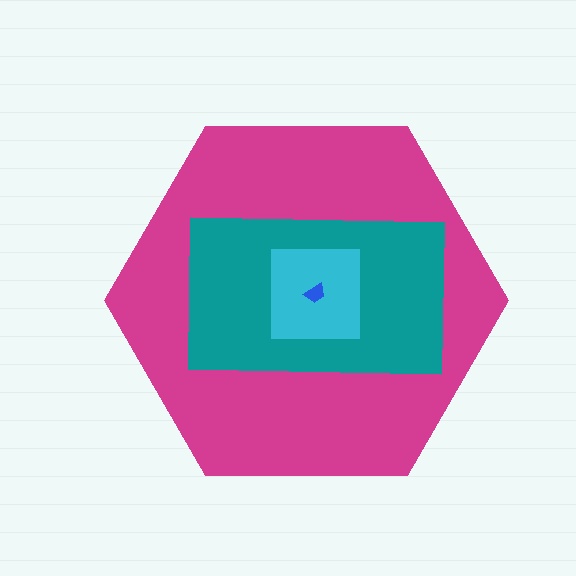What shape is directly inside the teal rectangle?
The cyan square.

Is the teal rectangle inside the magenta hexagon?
Yes.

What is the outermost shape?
The magenta hexagon.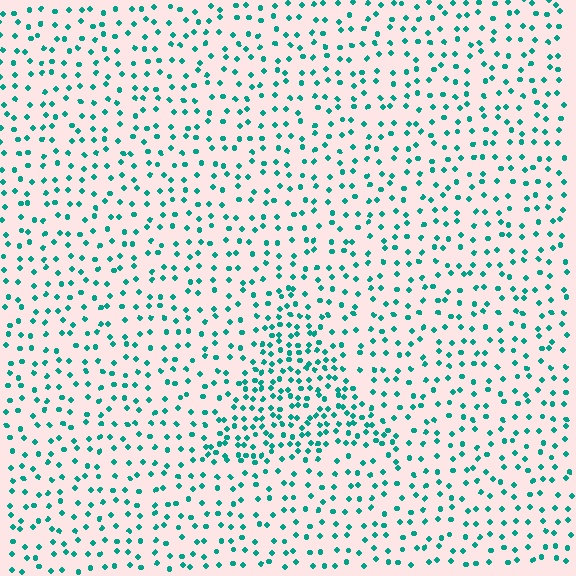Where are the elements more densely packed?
The elements are more densely packed inside the triangle boundary.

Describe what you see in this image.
The image contains small teal elements arranged at two different densities. A triangle-shaped region is visible where the elements are more densely packed than the surrounding area.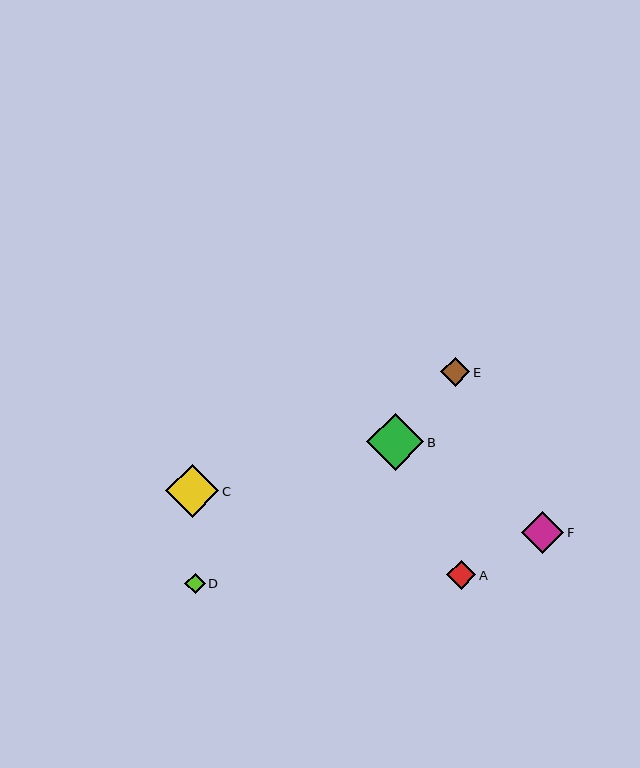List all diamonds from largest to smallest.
From largest to smallest: B, C, F, A, E, D.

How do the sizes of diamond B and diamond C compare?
Diamond B and diamond C are approximately the same size.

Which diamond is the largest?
Diamond B is the largest with a size of approximately 57 pixels.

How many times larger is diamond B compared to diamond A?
Diamond B is approximately 2.0 times the size of diamond A.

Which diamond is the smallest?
Diamond D is the smallest with a size of approximately 20 pixels.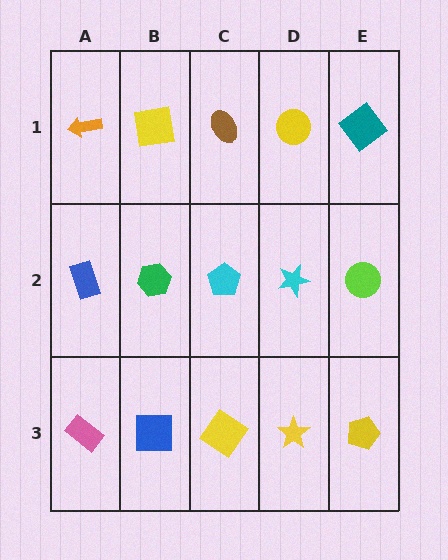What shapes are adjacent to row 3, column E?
A lime circle (row 2, column E), a yellow star (row 3, column D).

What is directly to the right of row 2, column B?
A cyan pentagon.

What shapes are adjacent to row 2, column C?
A brown ellipse (row 1, column C), a yellow diamond (row 3, column C), a green hexagon (row 2, column B), a cyan star (row 2, column D).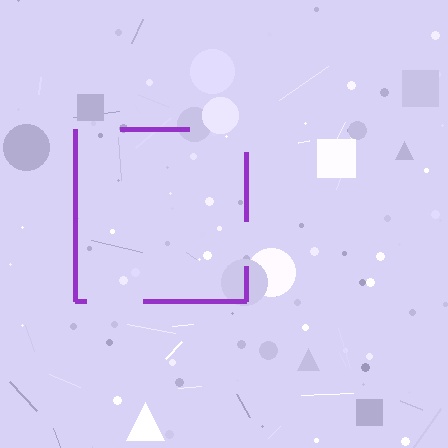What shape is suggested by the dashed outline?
The dashed outline suggests a square.